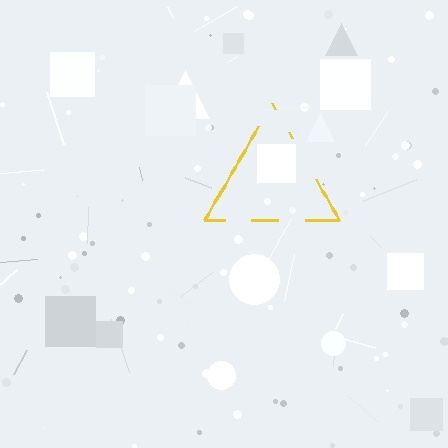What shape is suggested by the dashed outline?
The dashed outline suggests a triangle.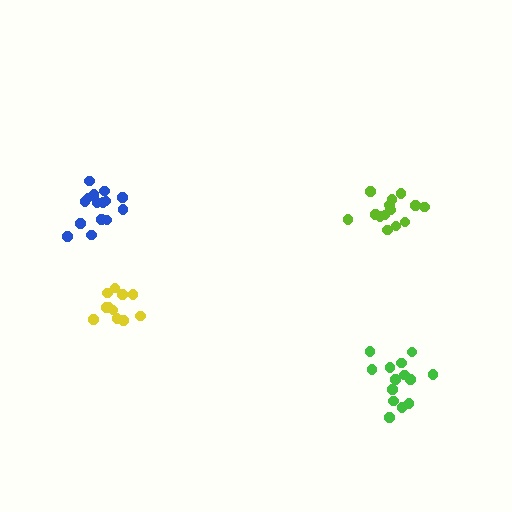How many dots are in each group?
Group 1: 11 dots, Group 2: 14 dots, Group 3: 15 dots, Group 4: 14 dots (54 total).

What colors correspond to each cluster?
The clusters are colored: yellow, lime, blue, green.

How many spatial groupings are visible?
There are 4 spatial groupings.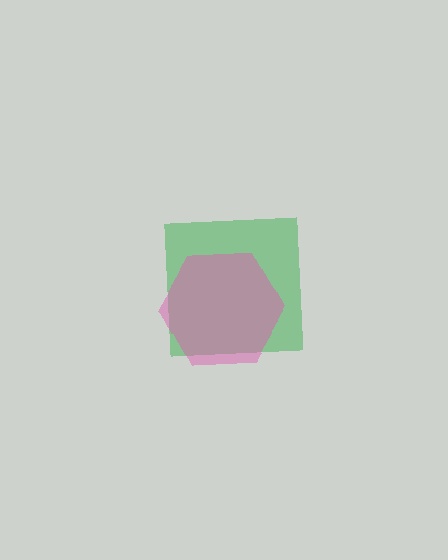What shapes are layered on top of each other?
The layered shapes are: a green square, a pink hexagon.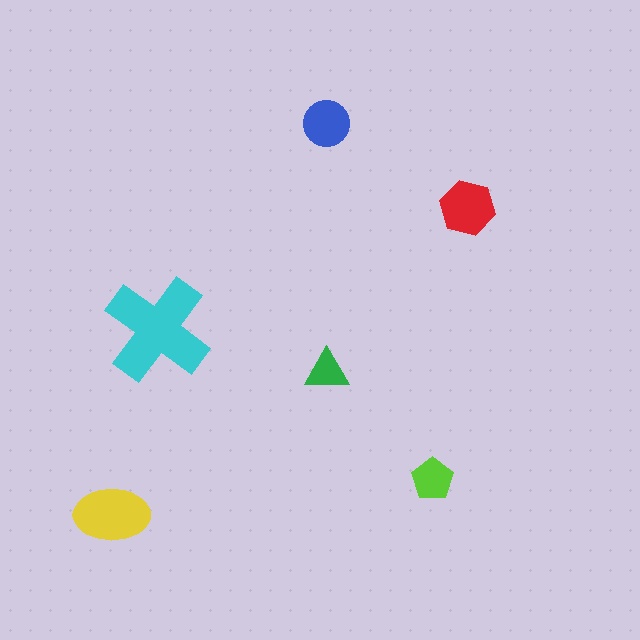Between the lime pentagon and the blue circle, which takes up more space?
The blue circle.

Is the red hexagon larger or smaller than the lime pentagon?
Larger.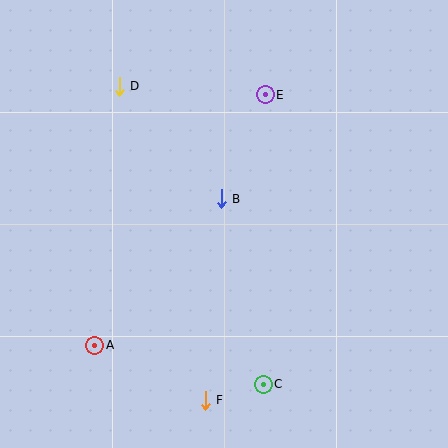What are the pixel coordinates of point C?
Point C is at (263, 384).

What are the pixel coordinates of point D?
Point D is at (119, 86).